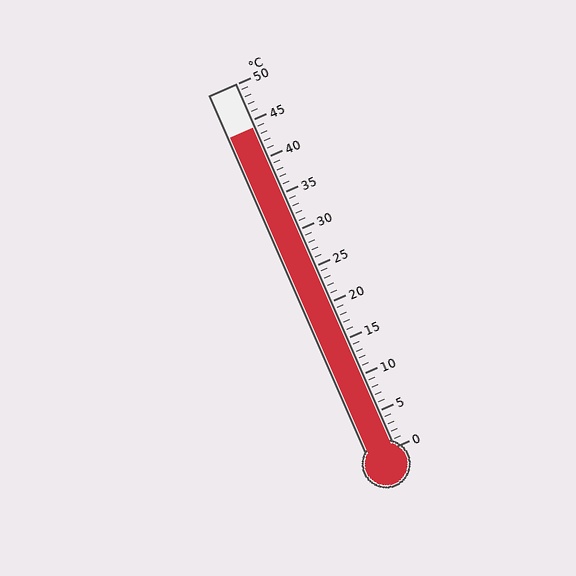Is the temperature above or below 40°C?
The temperature is above 40°C.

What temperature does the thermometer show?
The thermometer shows approximately 44°C.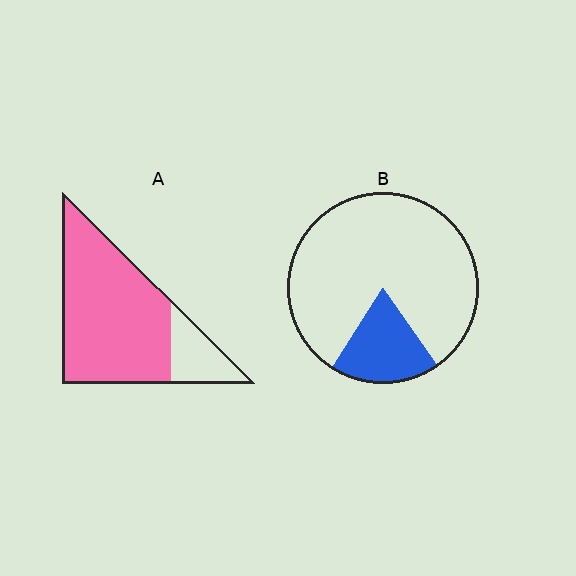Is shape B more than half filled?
No.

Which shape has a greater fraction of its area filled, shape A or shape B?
Shape A.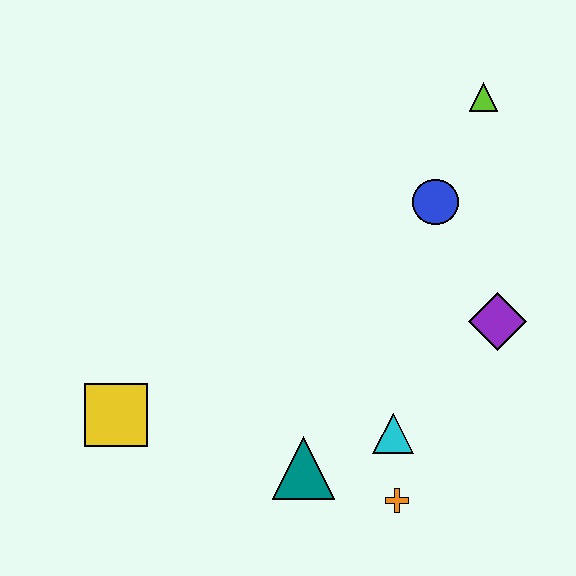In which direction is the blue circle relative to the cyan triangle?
The blue circle is above the cyan triangle.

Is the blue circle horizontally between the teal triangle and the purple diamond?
Yes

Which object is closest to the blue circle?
The lime triangle is closest to the blue circle.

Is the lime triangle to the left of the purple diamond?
Yes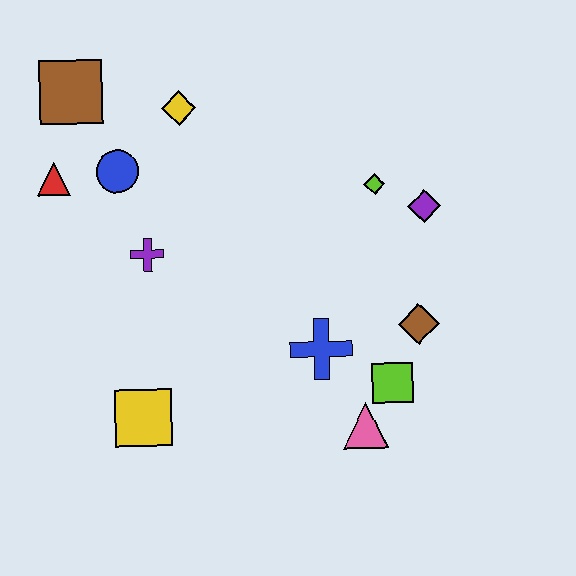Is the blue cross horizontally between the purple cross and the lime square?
Yes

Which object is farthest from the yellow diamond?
The pink triangle is farthest from the yellow diamond.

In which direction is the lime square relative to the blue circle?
The lime square is to the right of the blue circle.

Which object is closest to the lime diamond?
The purple diamond is closest to the lime diamond.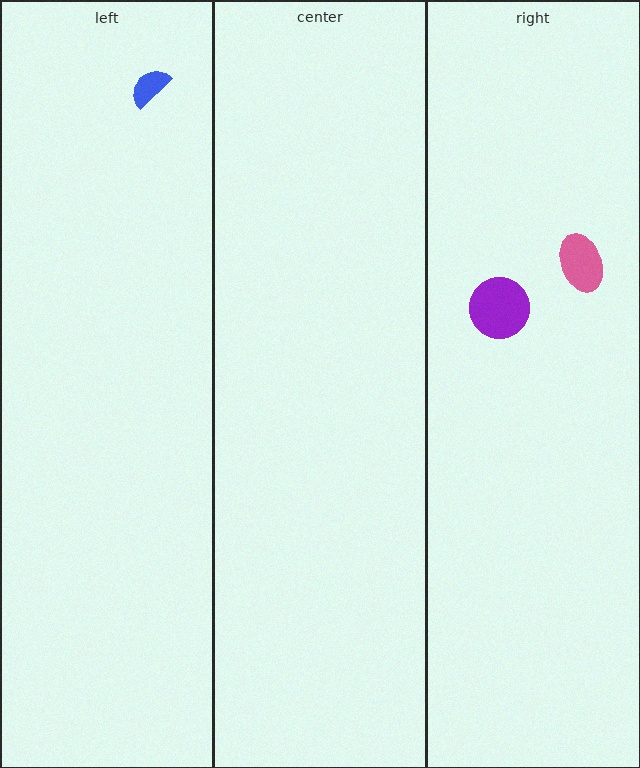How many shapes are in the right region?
2.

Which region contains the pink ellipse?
The right region.